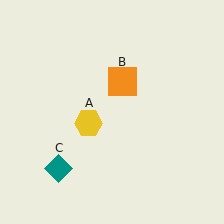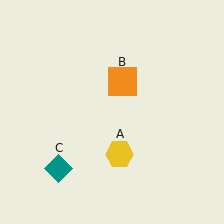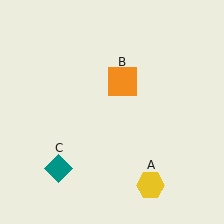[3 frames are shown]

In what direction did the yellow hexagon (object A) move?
The yellow hexagon (object A) moved down and to the right.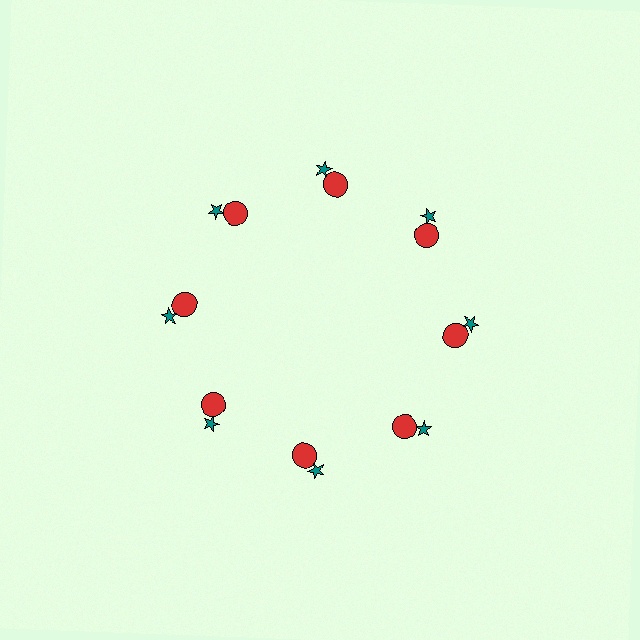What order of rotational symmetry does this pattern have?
This pattern has 8-fold rotational symmetry.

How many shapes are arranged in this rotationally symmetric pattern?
There are 16 shapes, arranged in 8 groups of 2.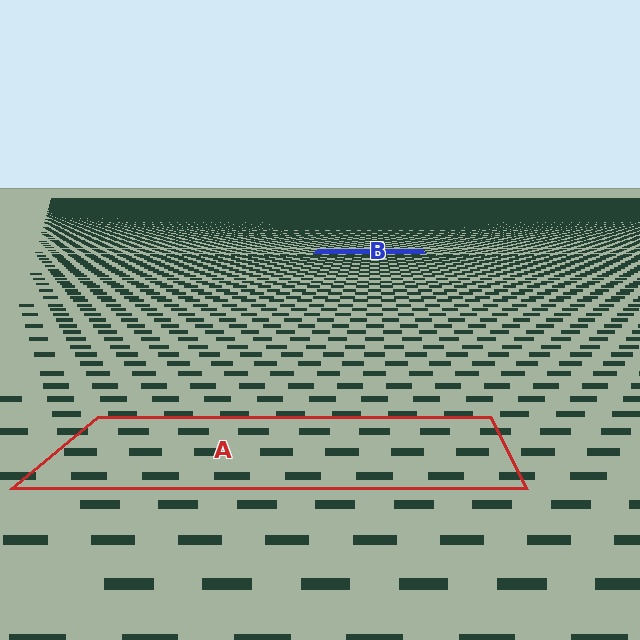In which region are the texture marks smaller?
The texture marks are smaller in region B, because it is farther away.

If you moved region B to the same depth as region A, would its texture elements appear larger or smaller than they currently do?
They would appear larger. At a closer depth, the same texture elements are projected at a bigger on-screen size.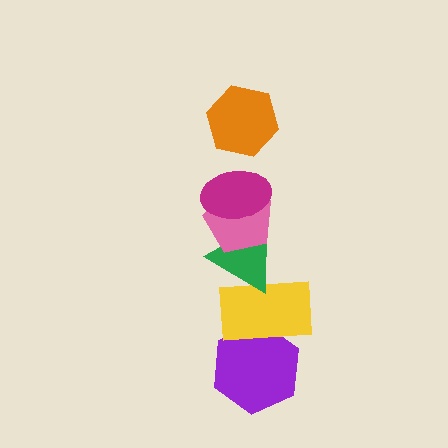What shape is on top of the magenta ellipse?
The orange hexagon is on top of the magenta ellipse.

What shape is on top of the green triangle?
The pink pentagon is on top of the green triangle.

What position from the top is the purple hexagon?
The purple hexagon is 6th from the top.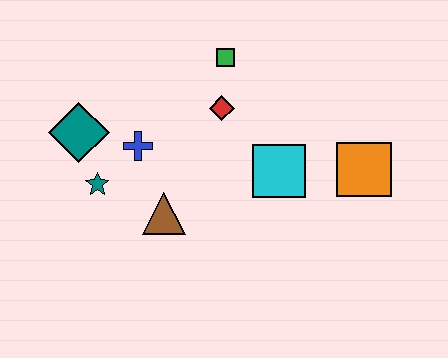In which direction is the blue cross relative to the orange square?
The blue cross is to the left of the orange square.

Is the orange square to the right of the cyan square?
Yes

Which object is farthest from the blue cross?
The orange square is farthest from the blue cross.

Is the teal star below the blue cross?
Yes